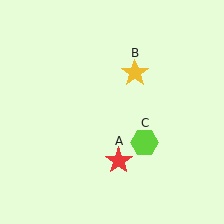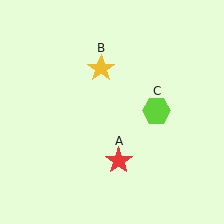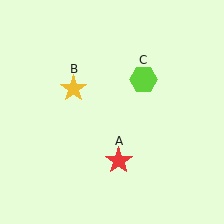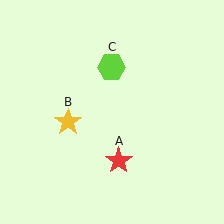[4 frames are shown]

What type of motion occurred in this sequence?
The yellow star (object B), lime hexagon (object C) rotated counterclockwise around the center of the scene.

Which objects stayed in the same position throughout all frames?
Red star (object A) remained stationary.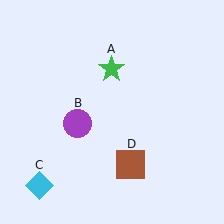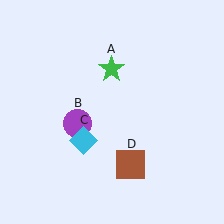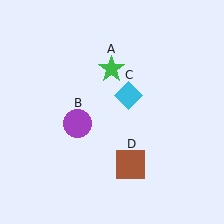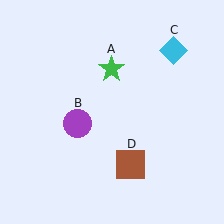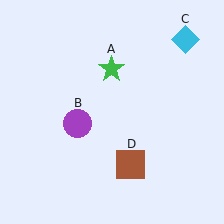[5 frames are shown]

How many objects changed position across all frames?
1 object changed position: cyan diamond (object C).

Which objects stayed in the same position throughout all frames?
Green star (object A) and purple circle (object B) and brown square (object D) remained stationary.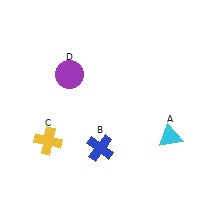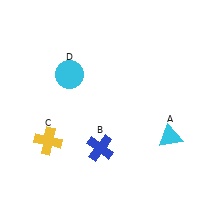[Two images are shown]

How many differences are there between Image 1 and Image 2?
There is 1 difference between the two images.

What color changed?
The circle (D) changed from purple in Image 1 to cyan in Image 2.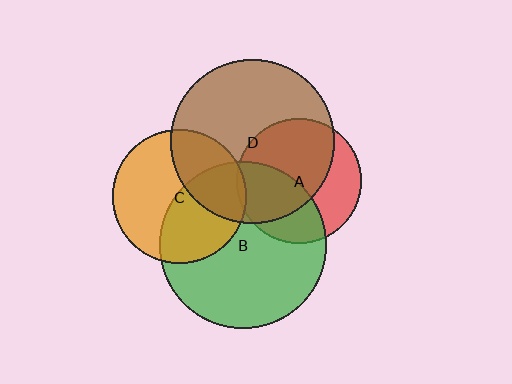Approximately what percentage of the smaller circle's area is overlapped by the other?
Approximately 25%.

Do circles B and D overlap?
Yes.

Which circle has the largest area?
Circle B (green).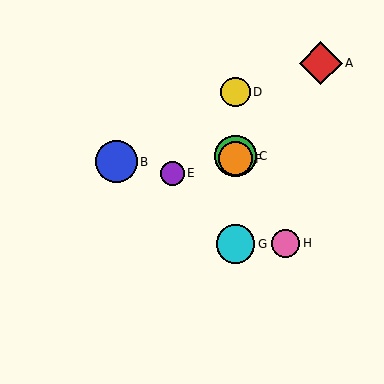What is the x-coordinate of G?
Object G is at x≈235.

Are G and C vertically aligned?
Yes, both are at x≈235.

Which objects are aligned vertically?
Objects C, D, F, G are aligned vertically.